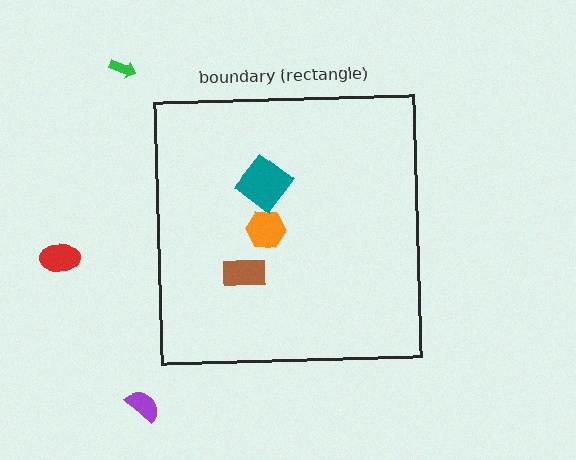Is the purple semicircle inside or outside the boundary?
Outside.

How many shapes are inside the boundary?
3 inside, 3 outside.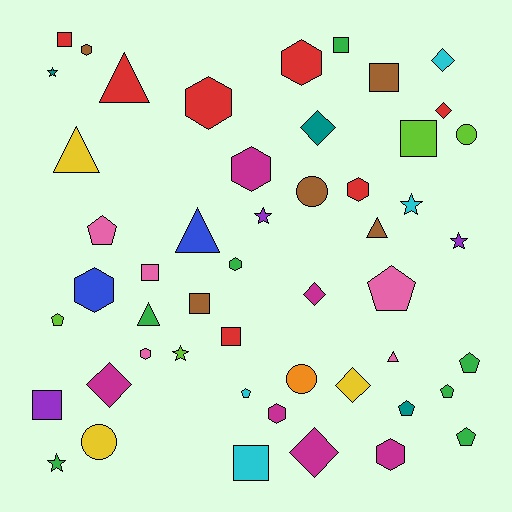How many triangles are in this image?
There are 6 triangles.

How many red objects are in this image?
There are 7 red objects.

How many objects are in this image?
There are 50 objects.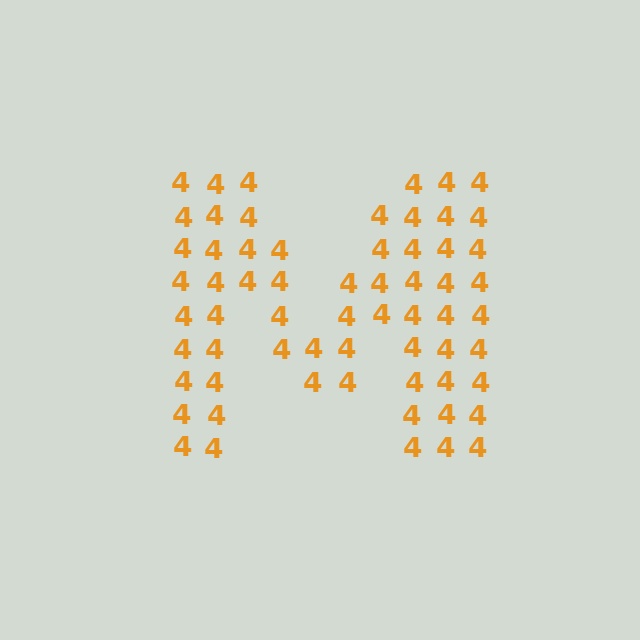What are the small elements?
The small elements are digit 4's.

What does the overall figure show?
The overall figure shows the letter M.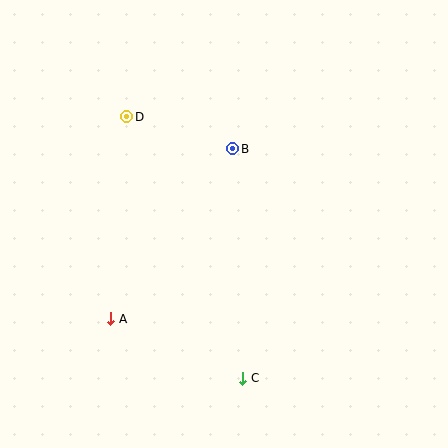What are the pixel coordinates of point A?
Point A is at (111, 319).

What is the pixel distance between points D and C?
The distance between D and C is 286 pixels.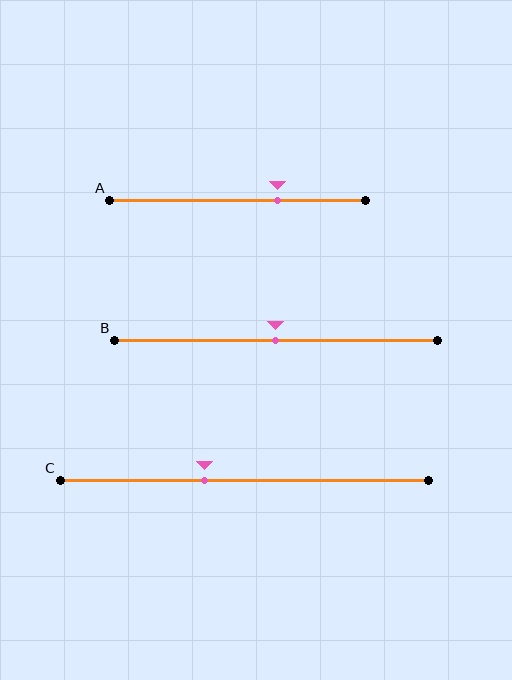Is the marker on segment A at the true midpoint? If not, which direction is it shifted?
No, the marker on segment A is shifted to the right by about 16% of the segment length.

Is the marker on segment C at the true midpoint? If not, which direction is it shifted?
No, the marker on segment C is shifted to the left by about 11% of the segment length.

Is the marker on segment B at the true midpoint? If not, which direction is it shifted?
Yes, the marker on segment B is at the true midpoint.